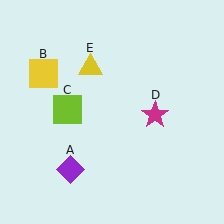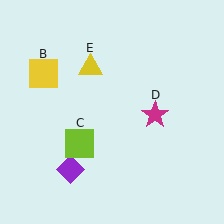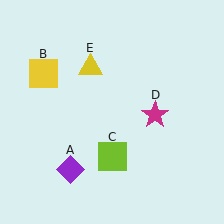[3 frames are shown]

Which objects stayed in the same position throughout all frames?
Purple diamond (object A) and yellow square (object B) and magenta star (object D) and yellow triangle (object E) remained stationary.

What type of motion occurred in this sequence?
The lime square (object C) rotated counterclockwise around the center of the scene.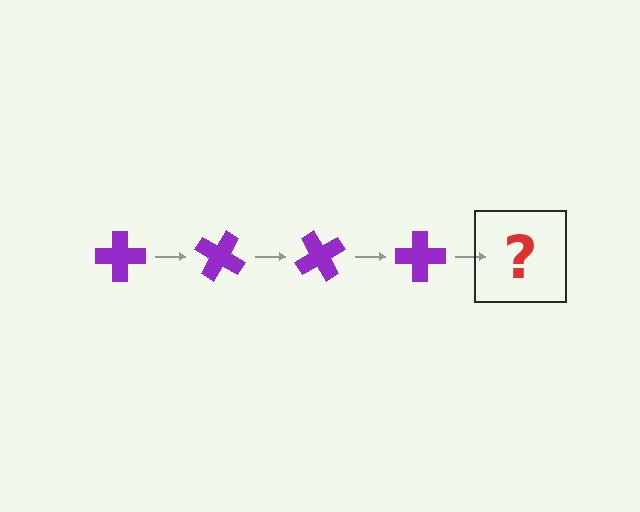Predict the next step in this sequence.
The next step is a purple cross rotated 120 degrees.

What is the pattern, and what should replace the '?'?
The pattern is that the cross rotates 30 degrees each step. The '?' should be a purple cross rotated 120 degrees.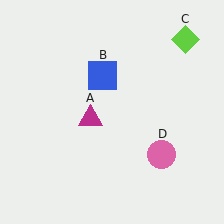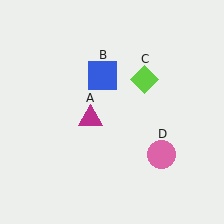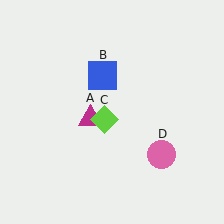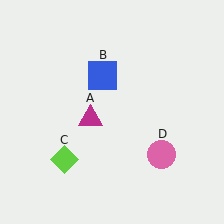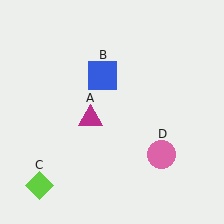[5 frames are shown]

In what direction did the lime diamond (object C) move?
The lime diamond (object C) moved down and to the left.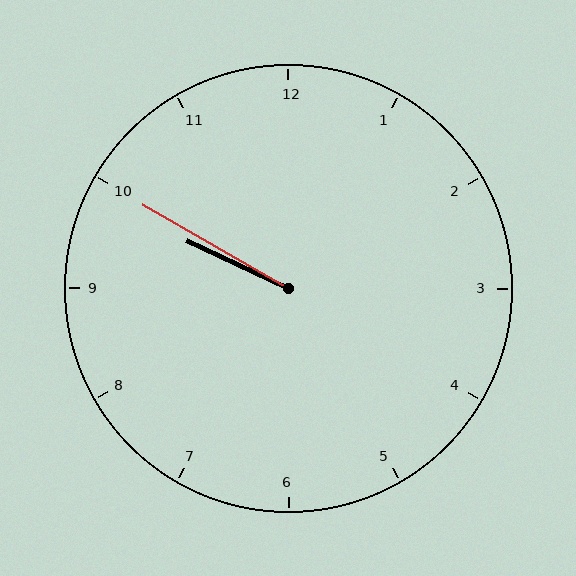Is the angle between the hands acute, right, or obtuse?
It is acute.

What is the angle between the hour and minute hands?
Approximately 5 degrees.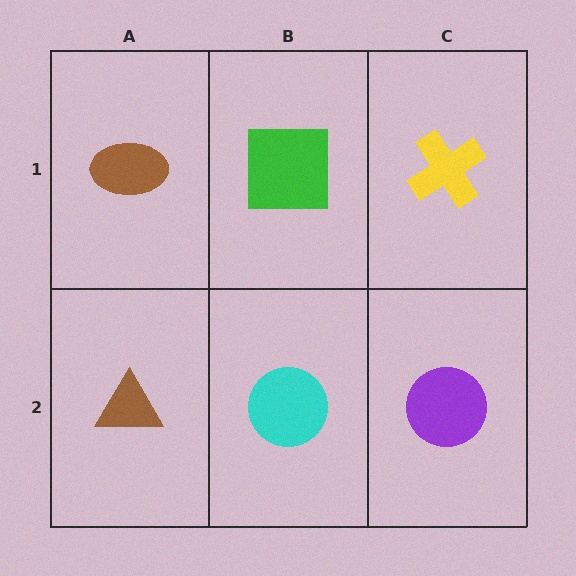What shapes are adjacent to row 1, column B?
A cyan circle (row 2, column B), a brown ellipse (row 1, column A), a yellow cross (row 1, column C).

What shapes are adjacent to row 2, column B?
A green square (row 1, column B), a brown triangle (row 2, column A), a purple circle (row 2, column C).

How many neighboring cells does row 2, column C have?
2.